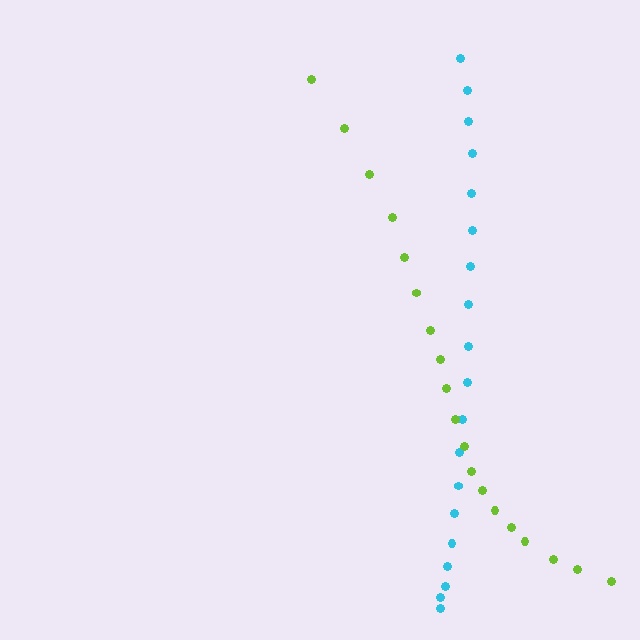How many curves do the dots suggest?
There are 2 distinct paths.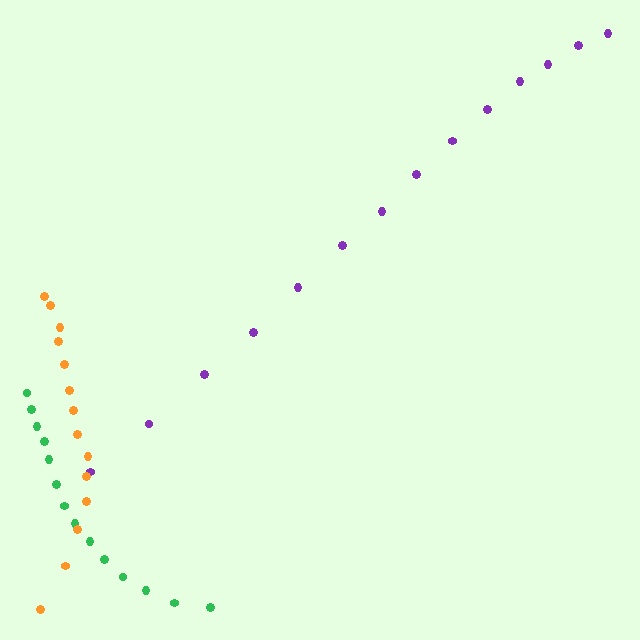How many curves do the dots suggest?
There are 3 distinct paths.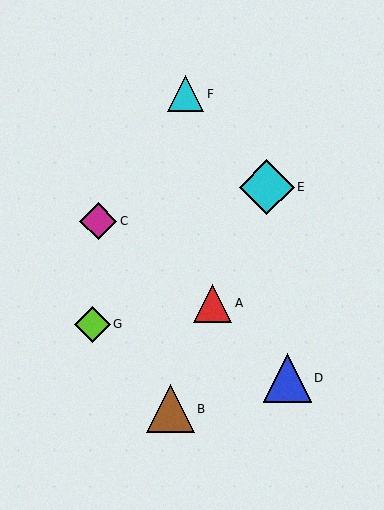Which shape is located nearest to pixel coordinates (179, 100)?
The cyan triangle (labeled F) at (186, 94) is nearest to that location.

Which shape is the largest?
The cyan diamond (labeled E) is the largest.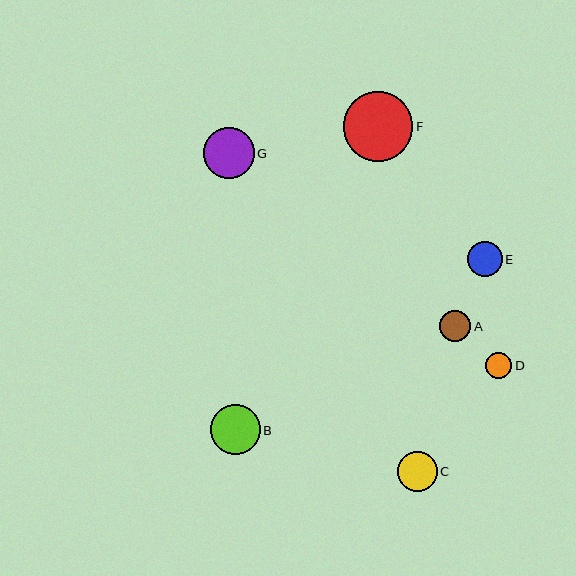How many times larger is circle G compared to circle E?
Circle G is approximately 1.5 times the size of circle E.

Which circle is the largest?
Circle F is the largest with a size of approximately 69 pixels.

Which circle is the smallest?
Circle D is the smallest with a size of approximately 26 pixels.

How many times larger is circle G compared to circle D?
Circle G is approximately 1.9 times the size of circle D.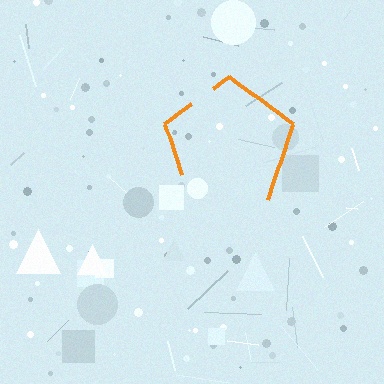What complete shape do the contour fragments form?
The contour fragments form a pentagon.